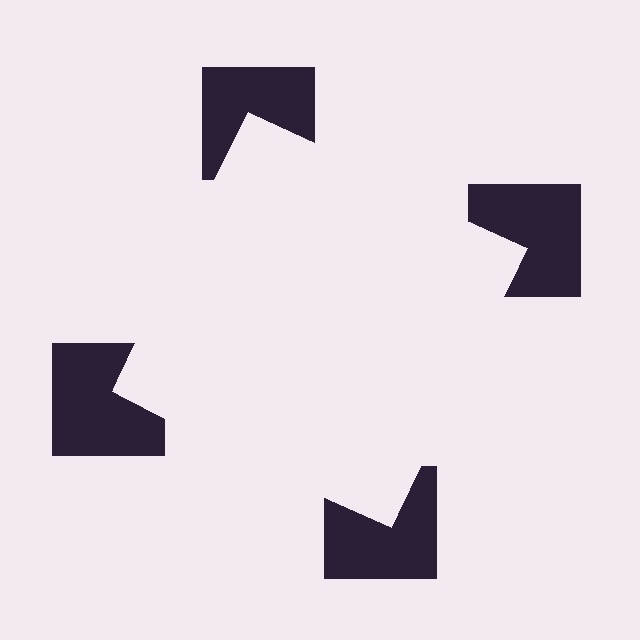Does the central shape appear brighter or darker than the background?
It typically appears slightly brighter than the background, even though no actual brightness change is drawn.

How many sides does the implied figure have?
4 sides.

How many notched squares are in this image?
There are 4 — one at each vertex of the illusory square.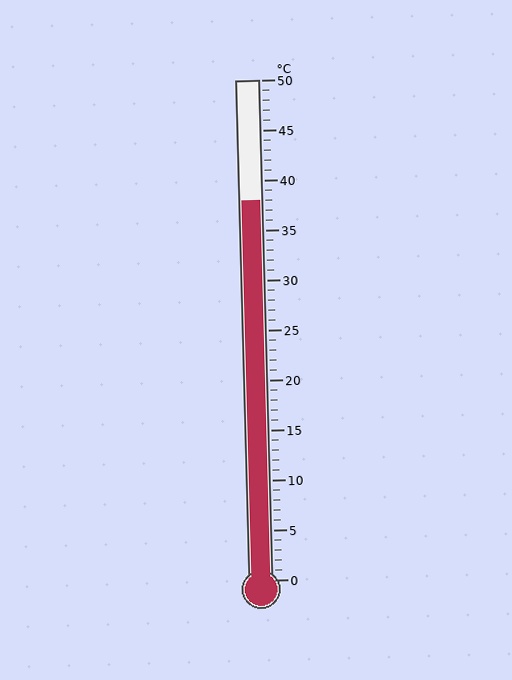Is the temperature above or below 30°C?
The temperature is above 30°C.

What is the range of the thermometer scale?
The thermometer scale ranges from 0°C to 50°C.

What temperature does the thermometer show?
The thermometer shows approximately 38°C.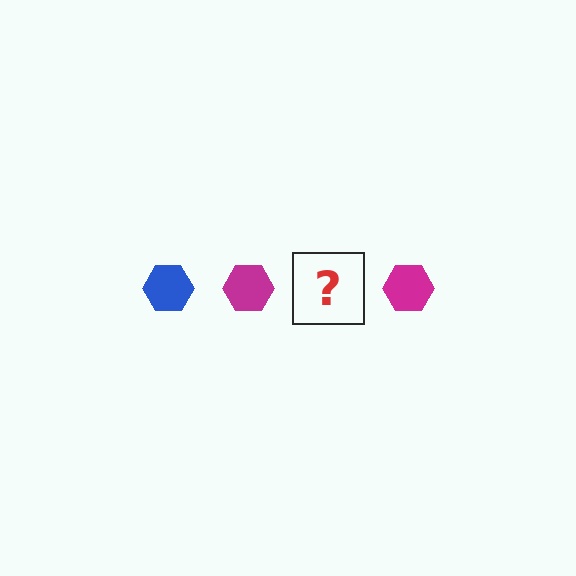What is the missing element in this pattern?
The missing element is a blue hexagon.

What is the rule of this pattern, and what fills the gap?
The rule is that the pattern cycles through blue, magenta hexagons. The gap should be filled with a blue hexagon.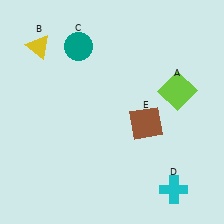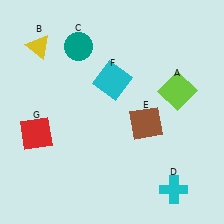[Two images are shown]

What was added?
A cyan square (F), a red square (G) were added in Image 2.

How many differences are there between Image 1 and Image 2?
There are 2 differences between the two images.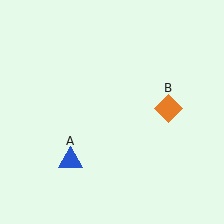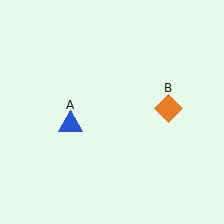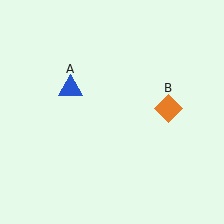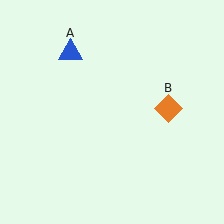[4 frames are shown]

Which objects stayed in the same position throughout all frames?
Orange diamond (object B) remained stationary.